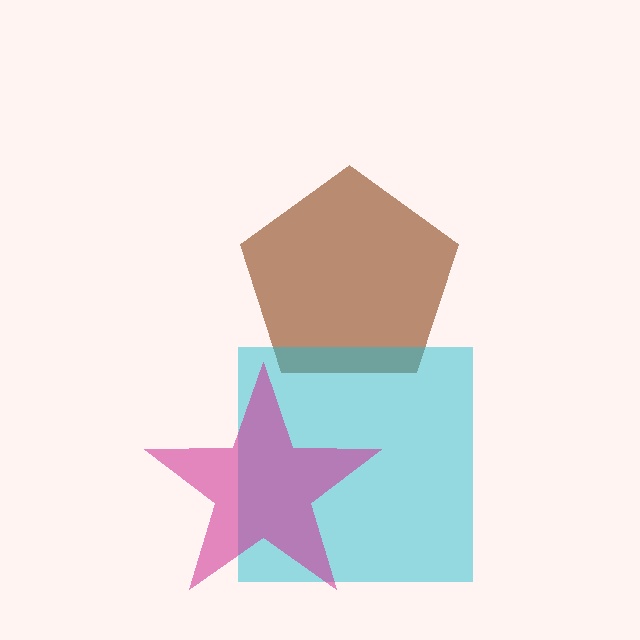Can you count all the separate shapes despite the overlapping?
Yes, there are 3 separate shapes.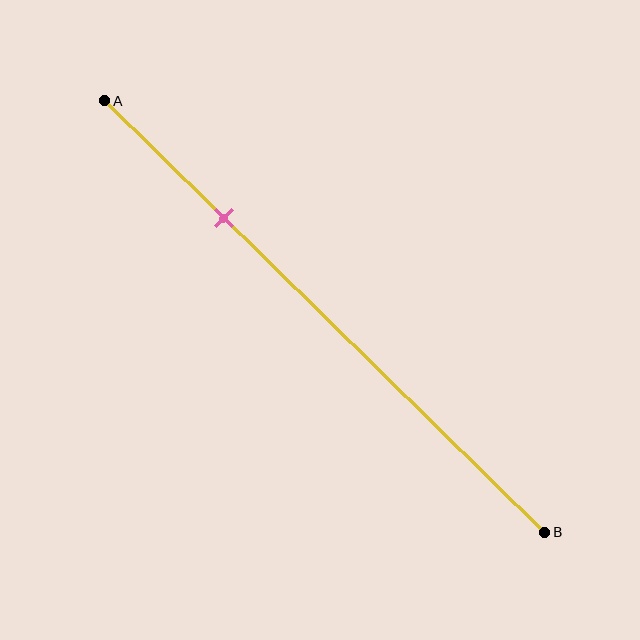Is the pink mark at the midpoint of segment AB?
No, the mark is at about 25% from A, not at the 50% midpoint.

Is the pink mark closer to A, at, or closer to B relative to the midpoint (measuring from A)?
The pink mark is closer to point A than the midpoint of segment AB.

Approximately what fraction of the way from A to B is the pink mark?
The pink mark is approximately 25% of the way from A to B.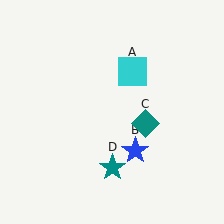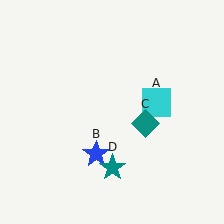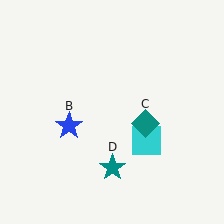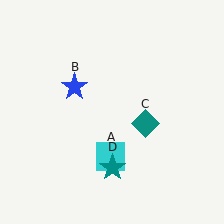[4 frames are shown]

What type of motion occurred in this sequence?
The cyan square (object A), blue star (object B) rotated clockwise around the center of the scene.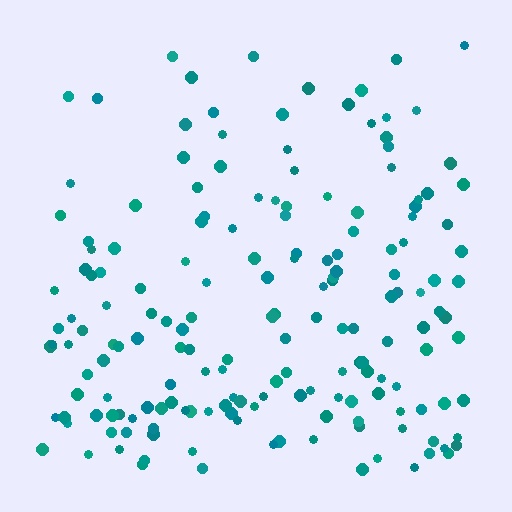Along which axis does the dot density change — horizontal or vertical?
Vertical.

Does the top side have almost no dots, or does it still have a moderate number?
Still a moderate number, just noticeably fewer than the bottom.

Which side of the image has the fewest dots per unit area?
The top.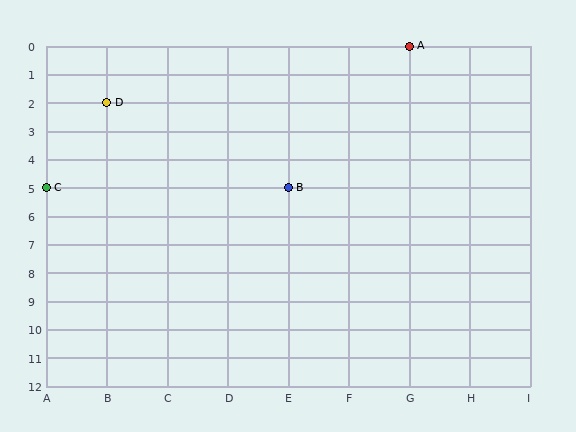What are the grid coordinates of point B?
Point B is at grid coordinates (E, 5).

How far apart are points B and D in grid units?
Points B and D are 3 columns and 3 rows apart (about 4.2 grid units diagonally).